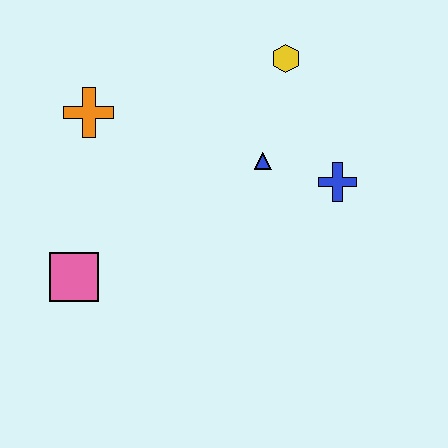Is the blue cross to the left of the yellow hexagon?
No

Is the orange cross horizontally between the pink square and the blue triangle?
Yes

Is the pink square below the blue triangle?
Yes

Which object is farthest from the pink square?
The yellow hexagon is farthest from the pink square.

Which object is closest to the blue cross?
The blue triangle is closest to the blue cross.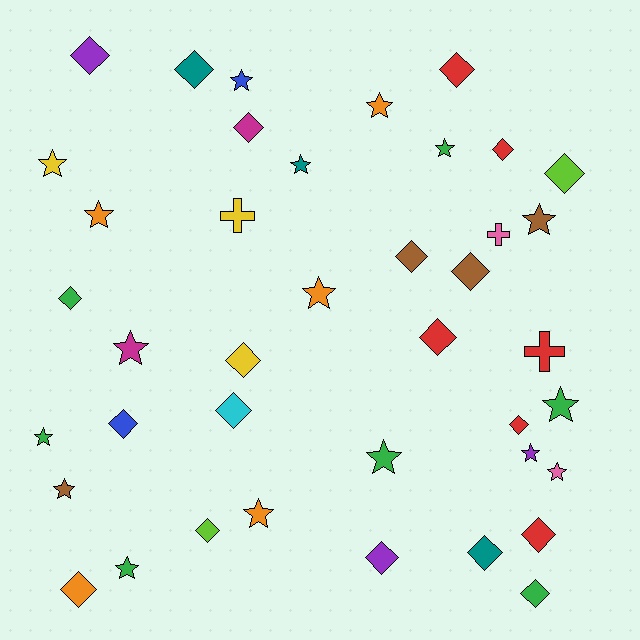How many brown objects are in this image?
There are 4 brown objects.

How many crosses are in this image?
There are 3 crosses.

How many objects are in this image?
There are 40 objects.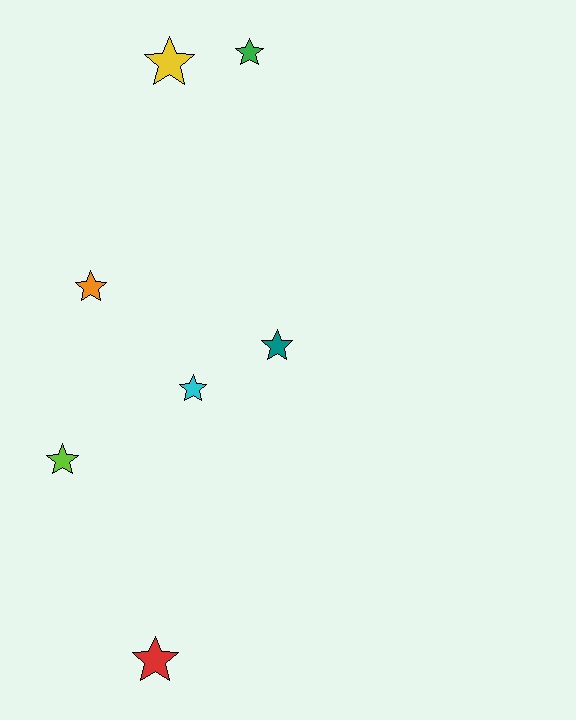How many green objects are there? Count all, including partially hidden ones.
There is 1 green object.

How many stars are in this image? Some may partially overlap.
There are 7 stars.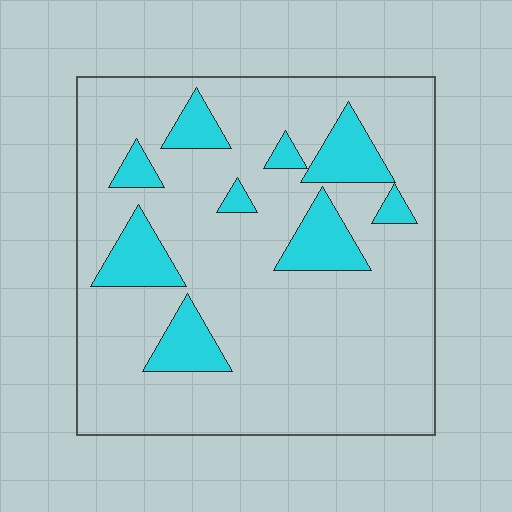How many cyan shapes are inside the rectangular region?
9.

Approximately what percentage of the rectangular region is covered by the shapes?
Approximately 15%.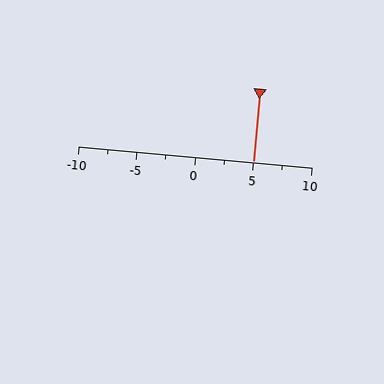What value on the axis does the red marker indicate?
The marker indicates approximately 5.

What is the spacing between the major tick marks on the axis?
The major ticks are spaced 5 apart.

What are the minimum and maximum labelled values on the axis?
The axis runs from -10 to 10.